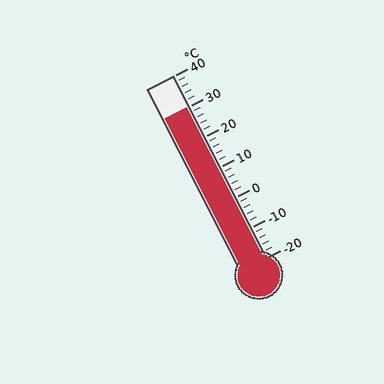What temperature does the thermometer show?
The thermometer shows approximately 30°C.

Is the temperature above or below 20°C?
The temperature is above 20°C.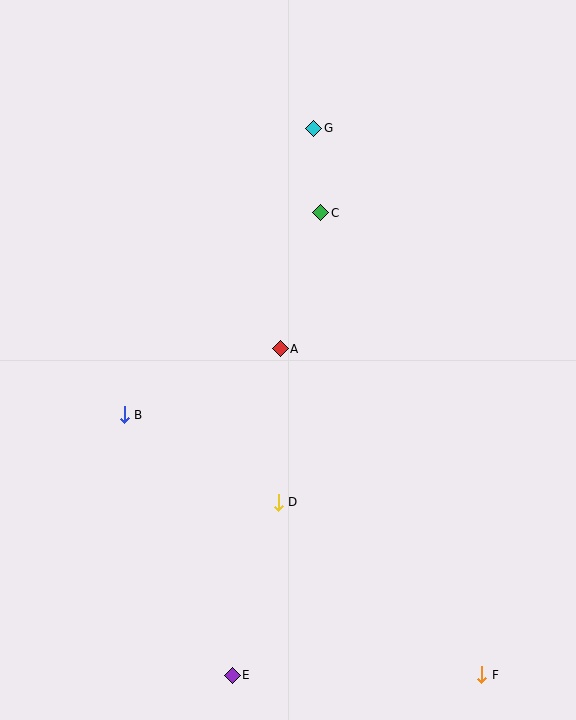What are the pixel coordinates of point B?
Point B is at (124, 415).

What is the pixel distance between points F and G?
The distance between F and G is 571 pixels.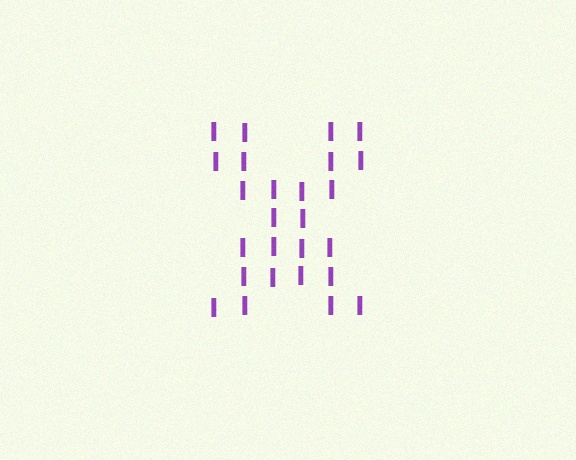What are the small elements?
The small elements are letter I's.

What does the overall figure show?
The overall figure shows the letter X.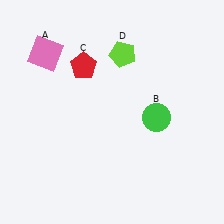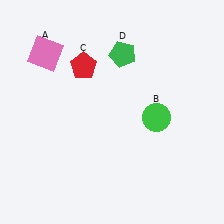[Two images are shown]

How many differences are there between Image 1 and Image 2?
There is 1 difference between the two images.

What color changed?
The pentagon (D) changed from lime in Image 1 to green in Image 2.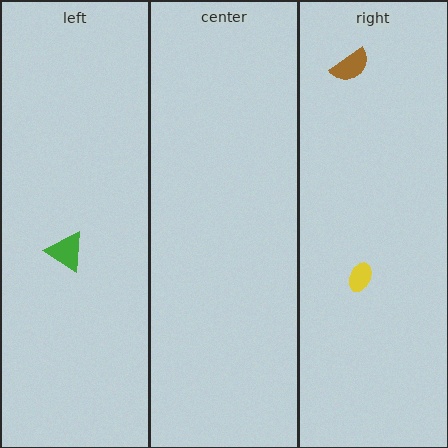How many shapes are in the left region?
1.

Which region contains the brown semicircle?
The right region.